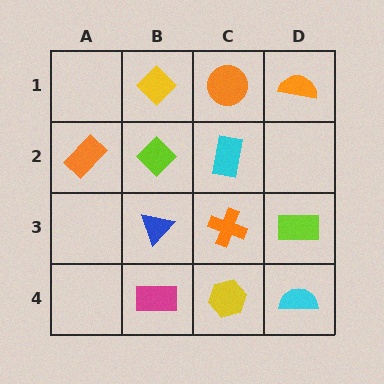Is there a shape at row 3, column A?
No, that cell is empty.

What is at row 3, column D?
A lime rectangle.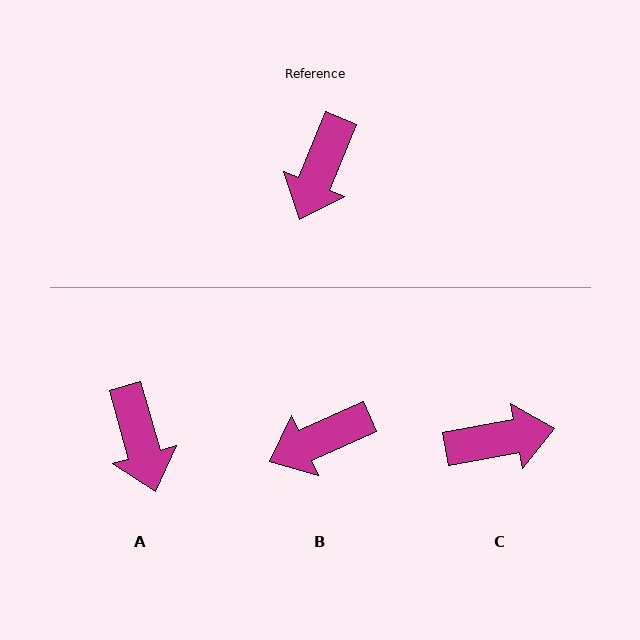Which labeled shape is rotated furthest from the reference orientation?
C, about 123 degrees away.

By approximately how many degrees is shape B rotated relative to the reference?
Approximately 43 degrees clockwise.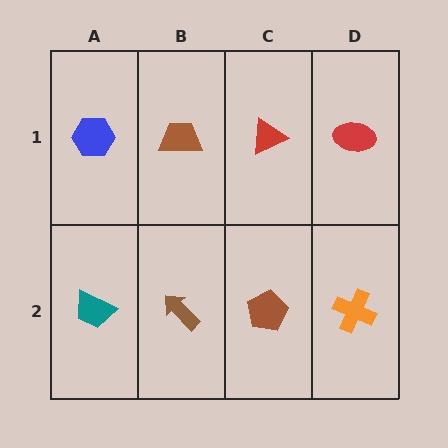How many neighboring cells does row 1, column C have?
3.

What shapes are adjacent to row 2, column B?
A brown trapezoid (row 1, column B), a teal trapezoid (row 2, column A), a brown pentagon (row 2, column C).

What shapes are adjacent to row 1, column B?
A brown arrow (row 2, column B), a blue hexagon (row 1, column A), a red triangle (row 1, column C).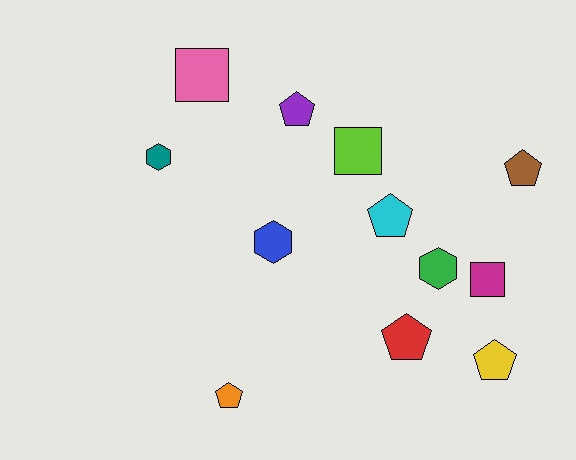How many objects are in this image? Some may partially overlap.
There are 12 objects.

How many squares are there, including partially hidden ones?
There are 3 squares.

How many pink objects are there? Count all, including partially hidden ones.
There is 1 pink object.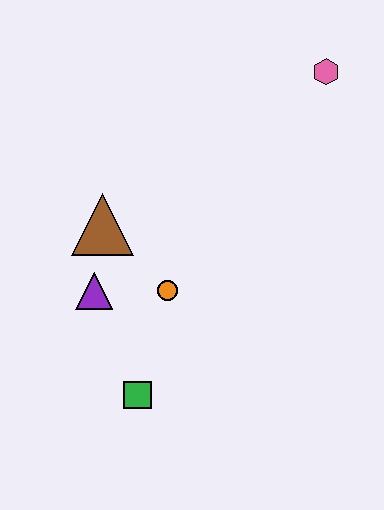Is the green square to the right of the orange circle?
No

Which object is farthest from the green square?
The pink hexagon is farthest from the green square.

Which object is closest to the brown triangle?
The purple triangle is closest to the brown triangle.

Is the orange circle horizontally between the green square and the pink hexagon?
Yes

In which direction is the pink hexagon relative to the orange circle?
The pink hexagon is above the orange circle.